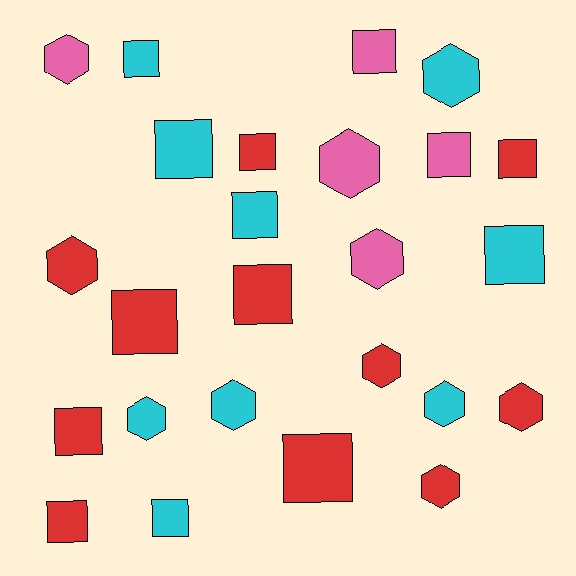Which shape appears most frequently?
Square, with 14 objects.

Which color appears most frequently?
Red, with 11 objects.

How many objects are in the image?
There are 25 objects.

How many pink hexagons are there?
There are 3 pink hexagons.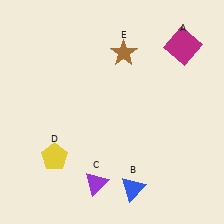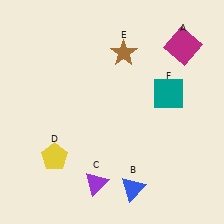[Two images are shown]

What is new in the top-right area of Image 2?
A teal square (F) was added in the top-right area of Image 2.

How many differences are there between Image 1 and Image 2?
There is 1 difference between the two images.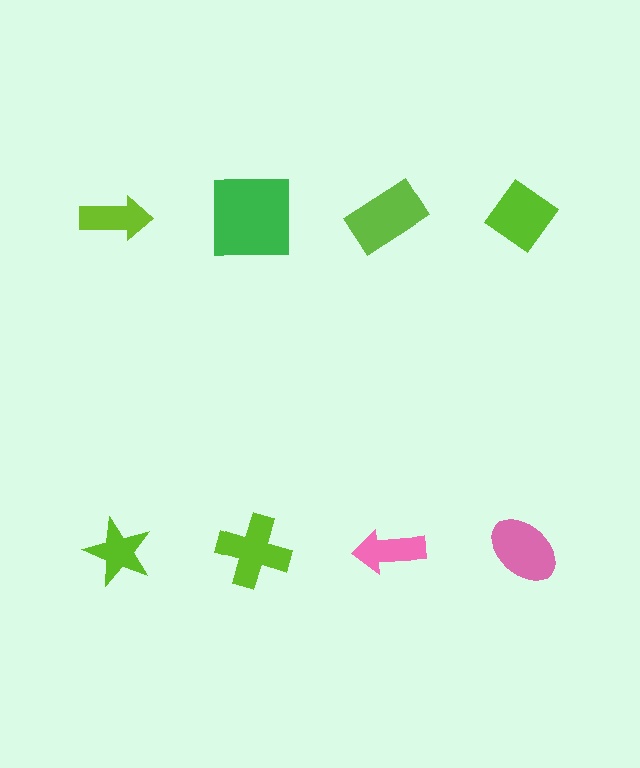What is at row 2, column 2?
A lime cross.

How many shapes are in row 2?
4 shapes.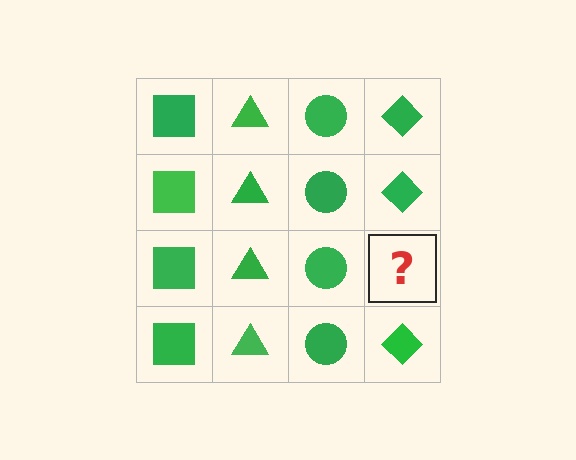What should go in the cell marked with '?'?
The missing cell should contain a green diamond.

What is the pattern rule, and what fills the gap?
The rule is that each column has a consistent shape. The gap should be filled with a green diamond.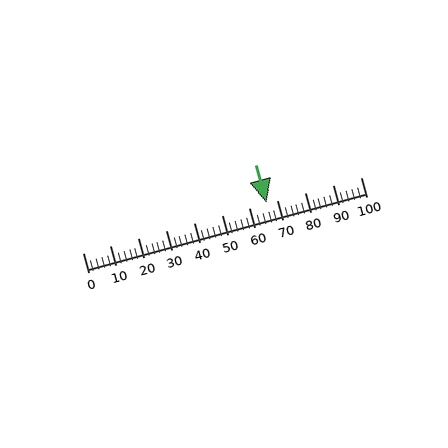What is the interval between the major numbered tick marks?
The major tick marks are spaced 10 units apart.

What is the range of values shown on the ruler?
The ruler shows values from 0 to 100.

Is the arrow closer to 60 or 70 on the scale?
The arrow is closer to 70.